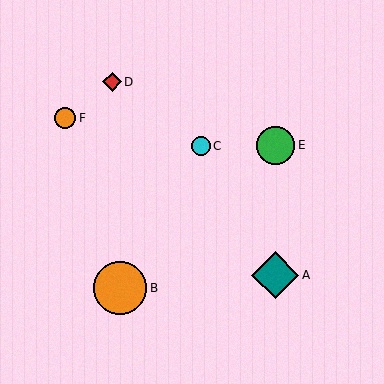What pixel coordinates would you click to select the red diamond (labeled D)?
Click at (112, 82) to select the red diamond D.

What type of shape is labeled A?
Shape A is a teal diamond.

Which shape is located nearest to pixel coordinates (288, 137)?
The green circle (labeled E) at (276, 145) is nearest to that location.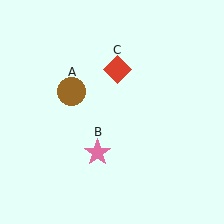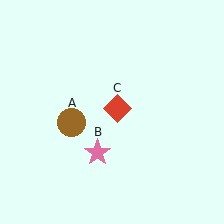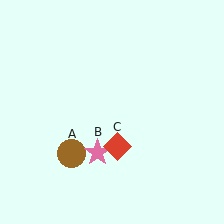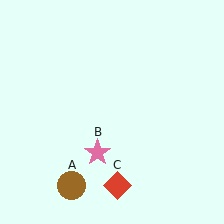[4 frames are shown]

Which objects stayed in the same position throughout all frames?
Pink star (object B) remained stationary.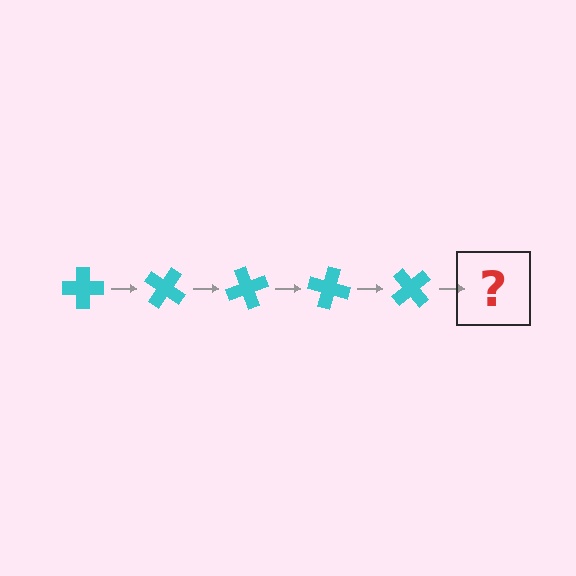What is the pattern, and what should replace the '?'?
The pattern is that the cross rotates 35 degrees each step. The '?' should be a cyan cross rotated 175 degrees.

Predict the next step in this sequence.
The next step is a cyan cross rotated 175 degrees.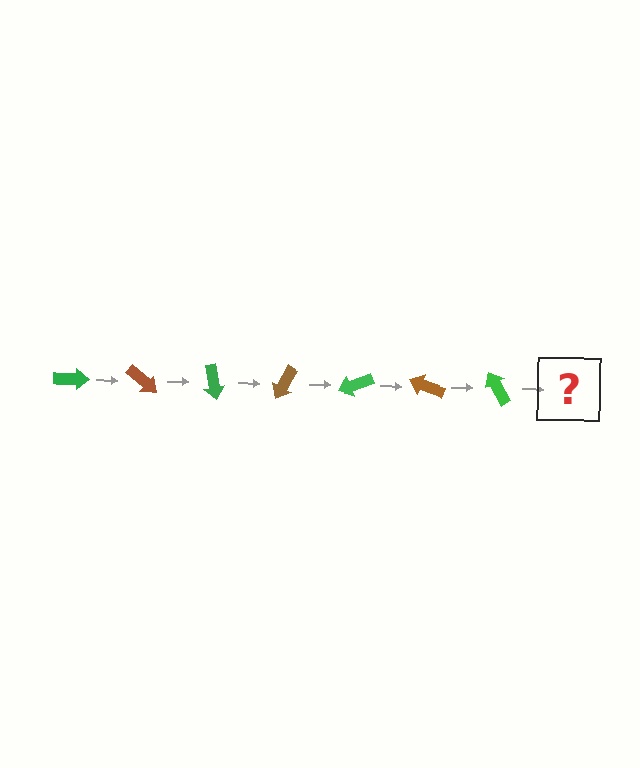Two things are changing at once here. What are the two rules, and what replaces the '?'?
The two rules are that it rotates 40 degrees each step and the color cycles through green and brown. The '?' should be a brown arrow, rotated 280 degrees from the start.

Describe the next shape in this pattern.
It should be a brown arrow, rotated 280 degrees from the start.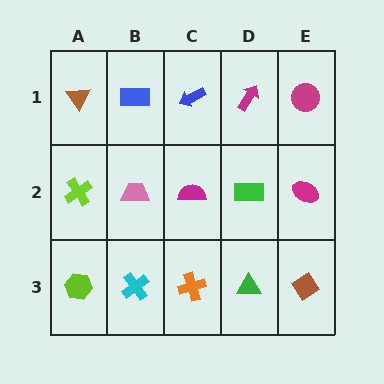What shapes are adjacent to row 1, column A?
A lime cross (row 2, column A), a blue rectangle (row 1, column B).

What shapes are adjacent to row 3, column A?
A lime cross (row 2, column A), a cyan cross (row 3, column B).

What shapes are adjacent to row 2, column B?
A blue rectangle (row 1, column B), a cyan cross (row 3, column B), a lime cross (row 2, column A), a magenta semicircle (row 2, column C).